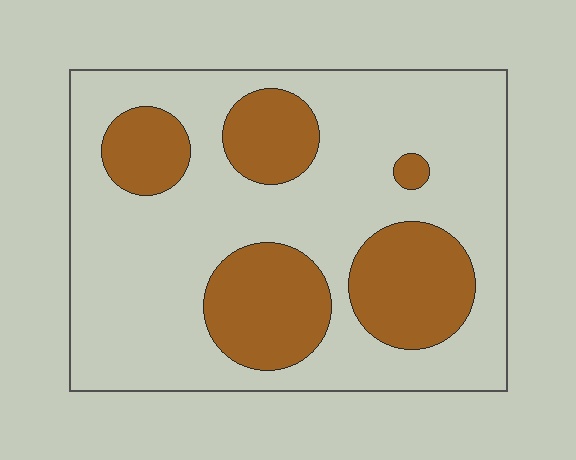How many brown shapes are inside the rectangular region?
5.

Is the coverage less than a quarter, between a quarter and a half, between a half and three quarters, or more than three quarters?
Between a quarter and a half.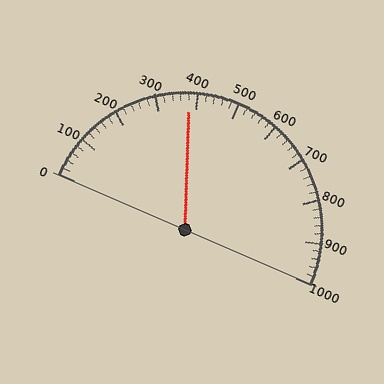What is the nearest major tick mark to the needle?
The nearest major tick mark is 400.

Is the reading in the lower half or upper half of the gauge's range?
The reading is in the lower half of the range (0 to 1000).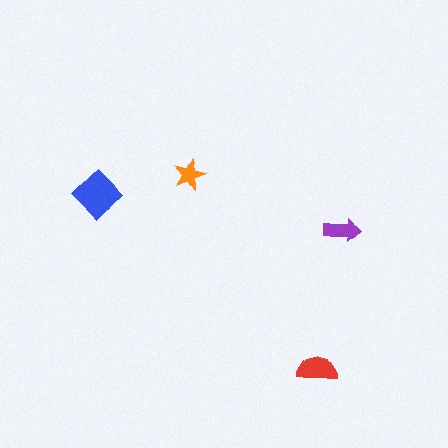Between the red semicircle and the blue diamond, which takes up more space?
The blue diamond.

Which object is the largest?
The blue diamond.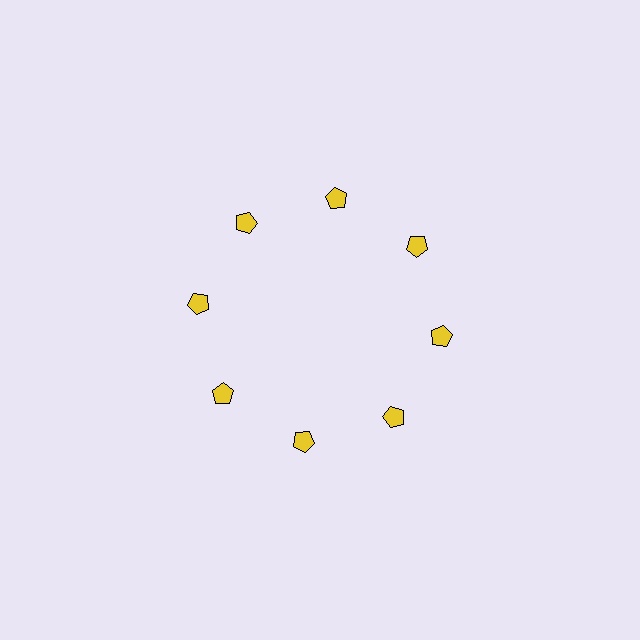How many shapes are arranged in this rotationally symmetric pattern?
There are 8 shapes, arranged in 8 groups of 1.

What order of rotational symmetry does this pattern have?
This pattern has 8-fold rotational symmetry.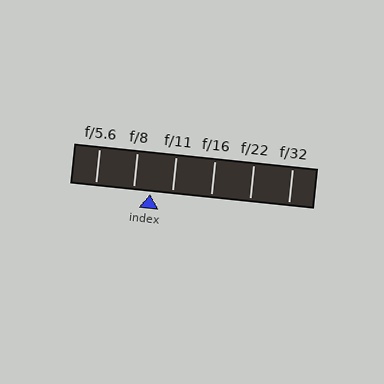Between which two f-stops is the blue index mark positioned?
The index mark is between f/8 and f/11.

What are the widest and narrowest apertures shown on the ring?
The widest aperture shown is f/5.6 and the narrowest is f/32.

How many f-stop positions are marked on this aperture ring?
There are 6 f-stop positions marked.